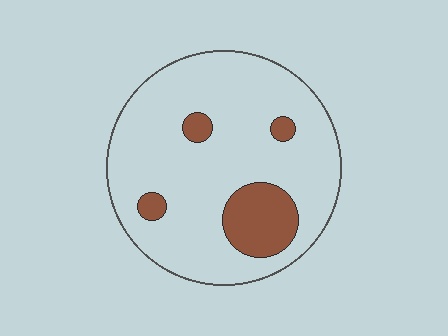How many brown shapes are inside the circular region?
4.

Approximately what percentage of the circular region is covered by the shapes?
Approximately 15%.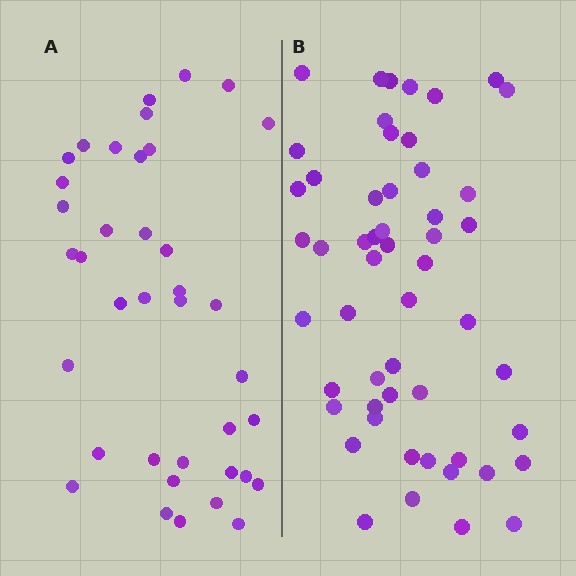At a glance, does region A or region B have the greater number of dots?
Region B (the right region) has more dots.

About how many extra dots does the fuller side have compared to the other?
Region B has approximately 15 more dots than region A.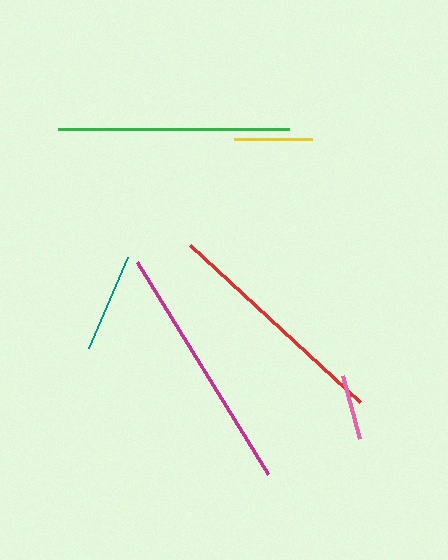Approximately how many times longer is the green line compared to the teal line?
The green line is approximately 2.3 times the length of the teal line.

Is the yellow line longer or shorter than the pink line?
The yellow line is longer than the pink line.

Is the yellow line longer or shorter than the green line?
The green line is longer than the yellow line.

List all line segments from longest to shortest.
From longest to shortest: magenta, red, green, teal, yellow, pink.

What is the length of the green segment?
The green segment is approximately 231 pixels long.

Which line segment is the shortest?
The pink line is the shortest at approximately 65 pixels.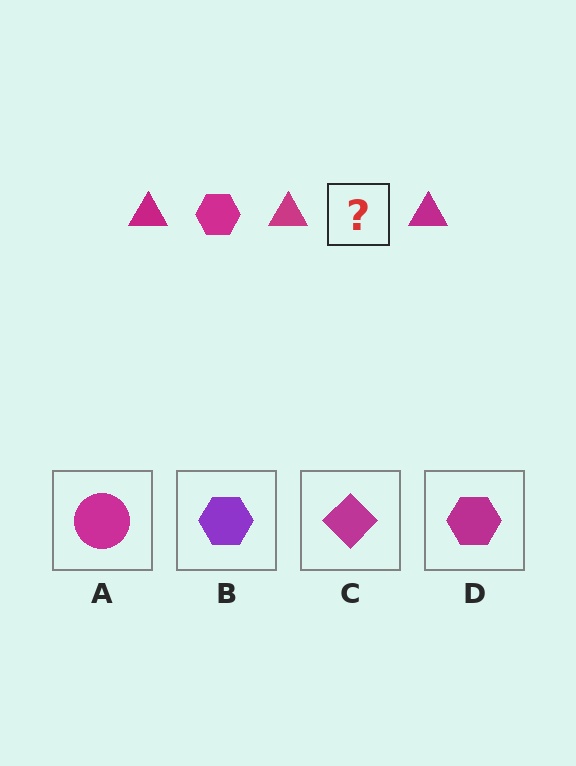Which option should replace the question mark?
Option D.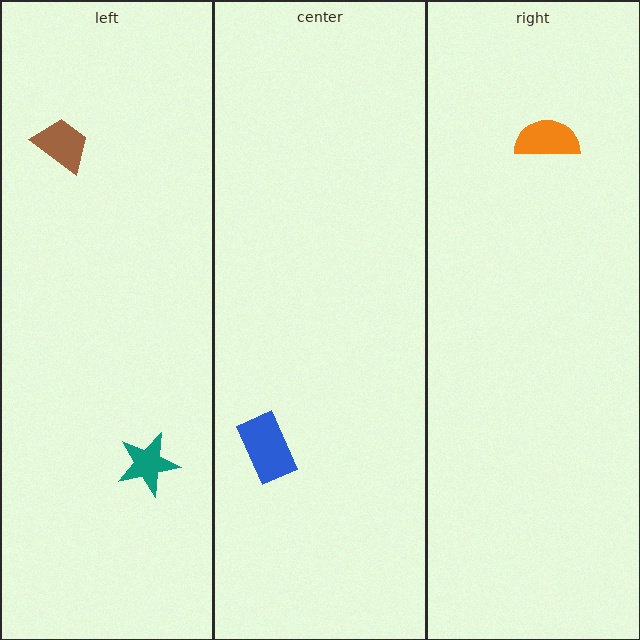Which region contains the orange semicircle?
The right region.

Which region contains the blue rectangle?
The center region.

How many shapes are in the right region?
1.